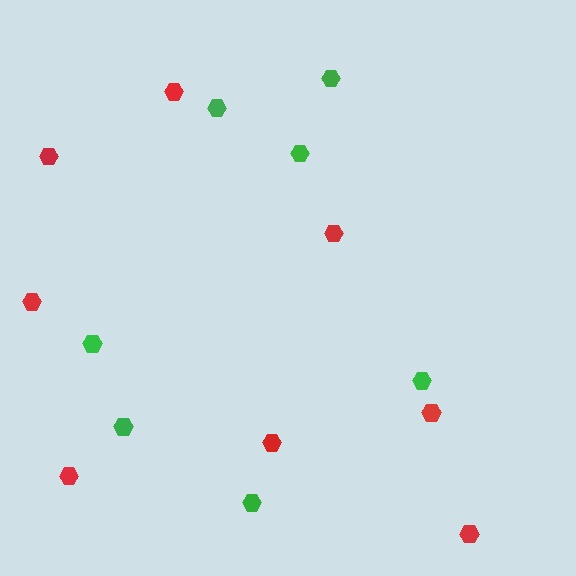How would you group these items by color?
There are 2 groups: one group of red hexagons (8) and one group of green hexagons (7).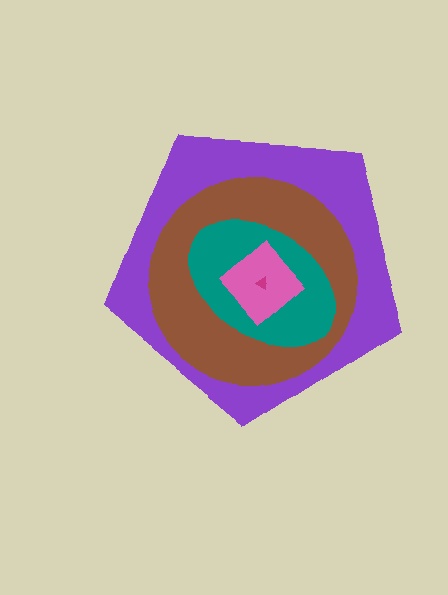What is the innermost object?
The magenta triangle.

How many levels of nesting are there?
5.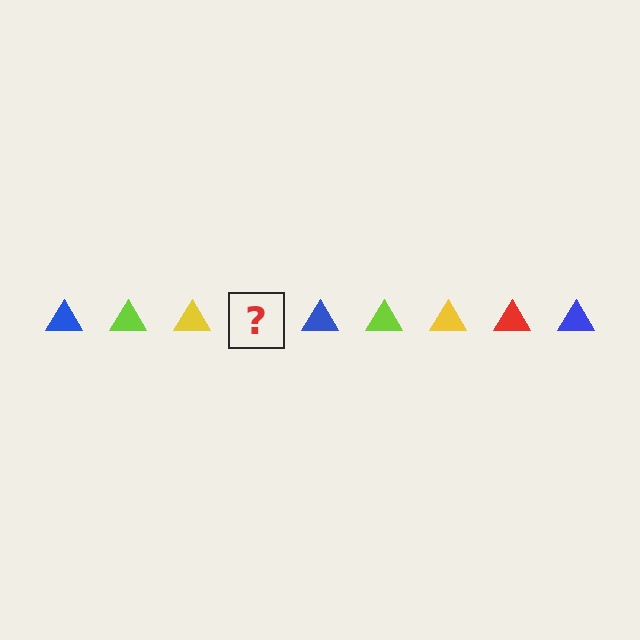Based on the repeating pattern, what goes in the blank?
The blank should be a red triangle.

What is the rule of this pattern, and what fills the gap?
The rule is that the pattern cycles through blue, lime, yellow, red triangles. The gap should be filled with a red triangle.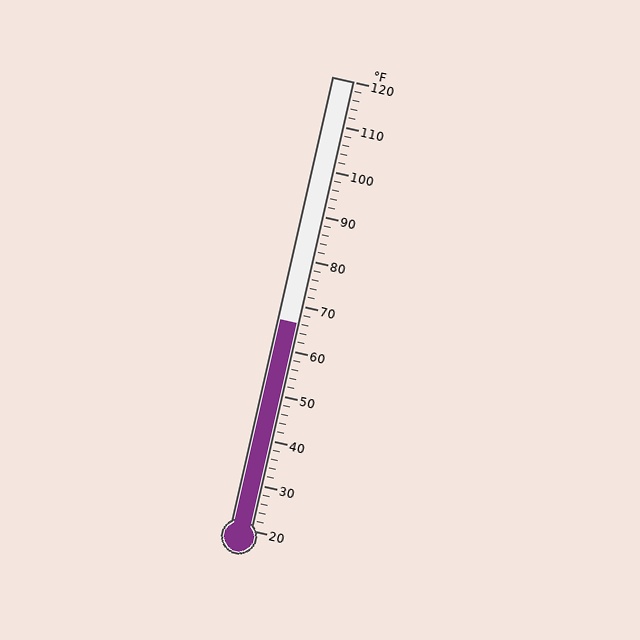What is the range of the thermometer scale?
The thermometer scale ranges from 20°F to 120°F.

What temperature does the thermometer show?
The thermometer shows approximately 66°F.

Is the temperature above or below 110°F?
The temperature is below 110°F.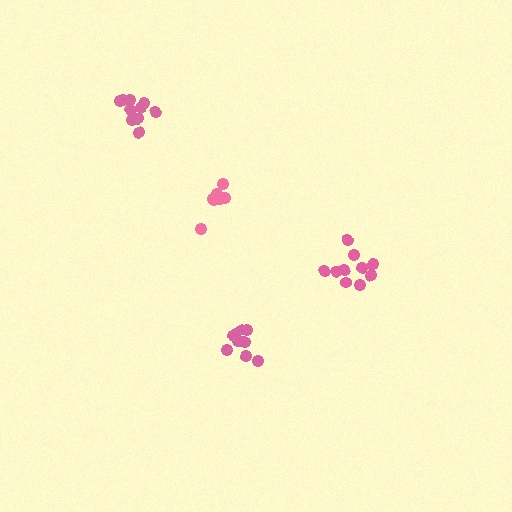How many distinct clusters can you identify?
There are 4 distinct clusters.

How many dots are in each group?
Group 1: 10 dots, Group 2: 11 dots, Group 3: 7 dots, Group 4: 9 dots (37 total).